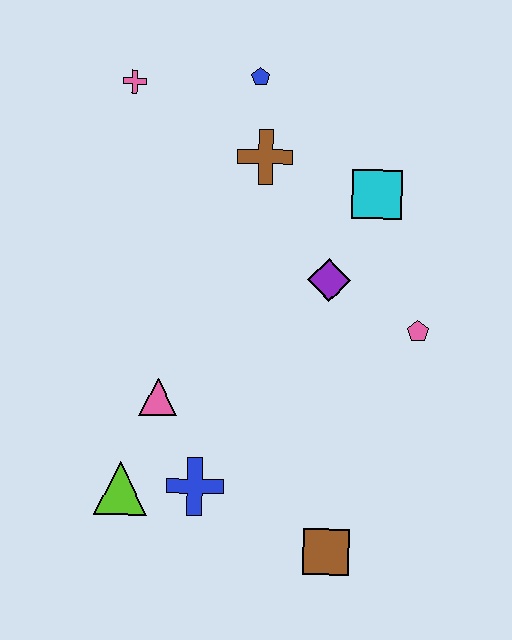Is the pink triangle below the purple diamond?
Yes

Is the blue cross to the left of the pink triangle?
No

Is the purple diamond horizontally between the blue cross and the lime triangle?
No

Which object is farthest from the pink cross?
The brown square is farthest from the pink cross.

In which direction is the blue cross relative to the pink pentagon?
The blue cross is to the left of the pink pentagon.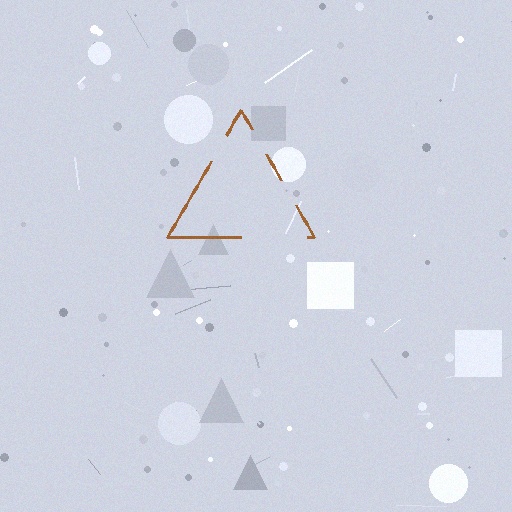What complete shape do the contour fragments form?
The contour fragments form a triangle.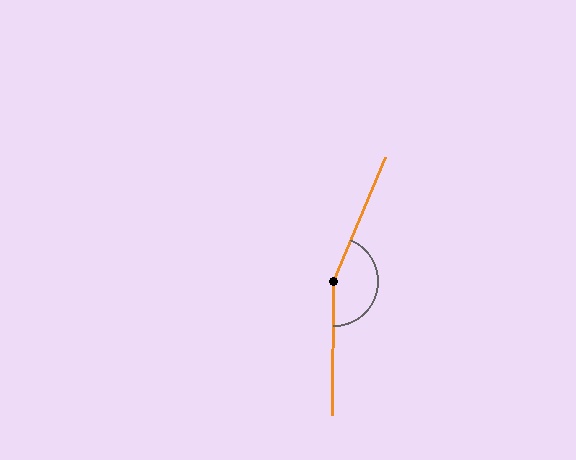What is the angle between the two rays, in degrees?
Approximately 158 degrees.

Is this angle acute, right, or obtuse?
It is obtuse.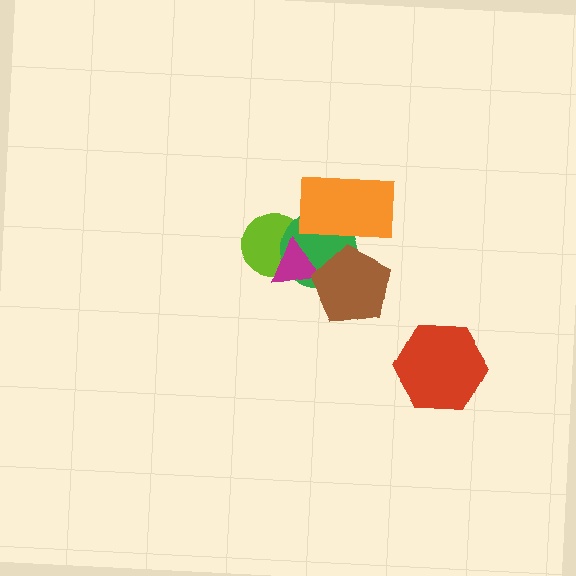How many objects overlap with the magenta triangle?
3 objects overlap with the magenta triangle.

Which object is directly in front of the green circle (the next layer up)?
The magenta triangle is directly in front of the green circle.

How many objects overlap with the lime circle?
2 objects overlap with the lime circle.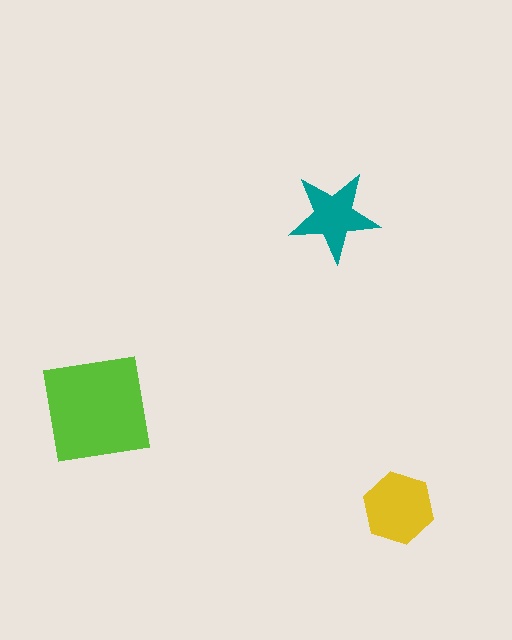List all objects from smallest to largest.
The teal star, the yellow hexagon, the lime square.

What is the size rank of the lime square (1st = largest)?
1st.